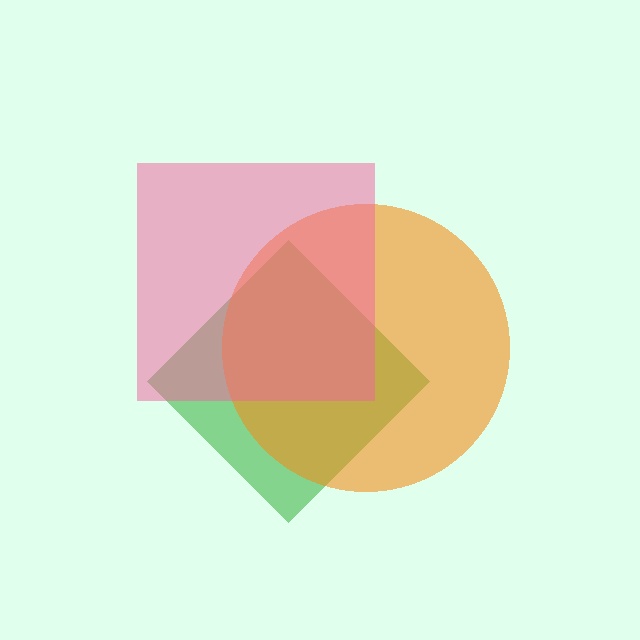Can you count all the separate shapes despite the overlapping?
Yes, there are 3 separate shapes.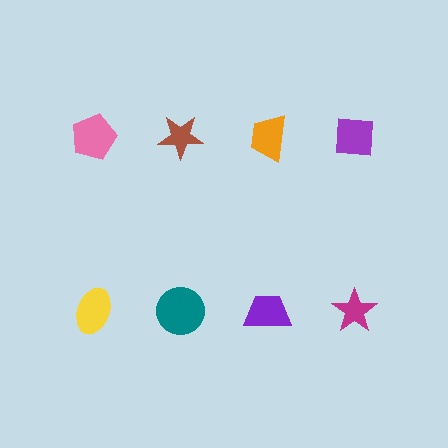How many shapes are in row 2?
4 shapes.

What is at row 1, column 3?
An orange trapezoid.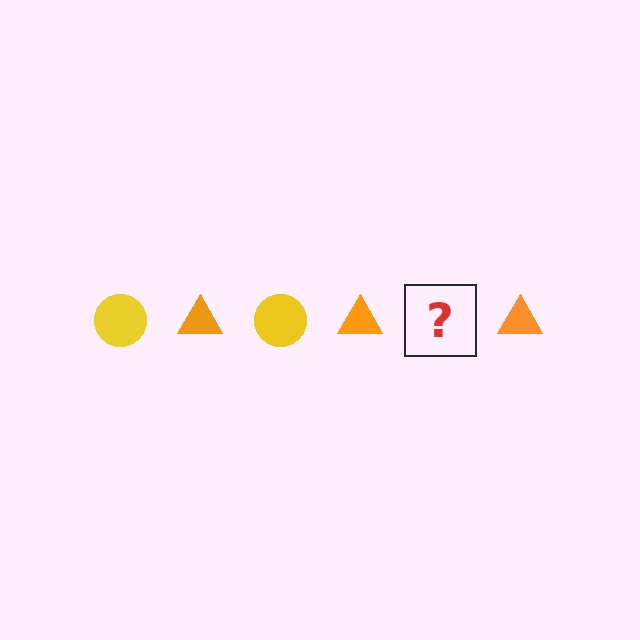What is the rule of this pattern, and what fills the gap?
The rule is that the pattern alternates between yellow circle and orange triangle. The gap should be filled with a yellow circle.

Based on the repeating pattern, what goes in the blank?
The blank should be a yellow circle.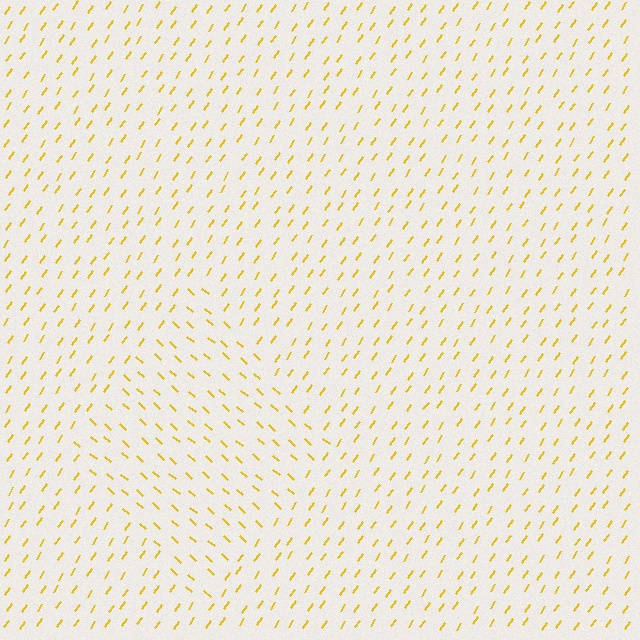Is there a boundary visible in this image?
Yes, there is a texture boundary formed by a change in line orientation.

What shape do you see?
I see a diamond.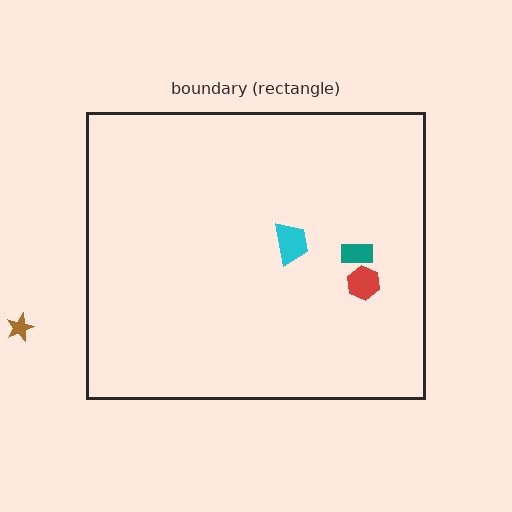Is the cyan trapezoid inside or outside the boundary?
Inside.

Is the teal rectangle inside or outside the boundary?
Inside.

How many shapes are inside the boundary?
3 inside, 1 outside.